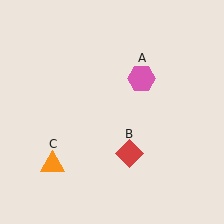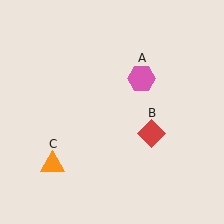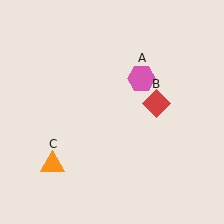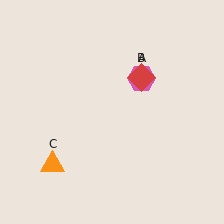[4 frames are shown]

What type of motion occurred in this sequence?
The red diamond (object B) rotated counterclockwise around the center of the scene.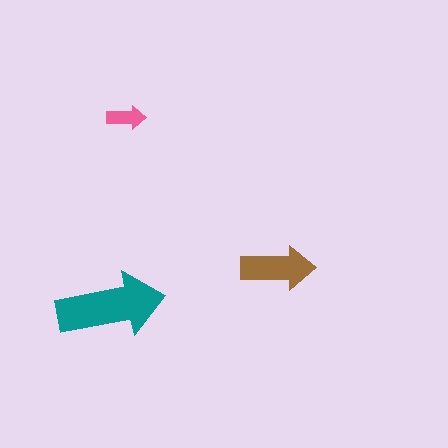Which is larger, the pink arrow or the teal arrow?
The teal one.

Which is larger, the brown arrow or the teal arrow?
The teal one.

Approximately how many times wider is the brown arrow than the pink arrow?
About 2 times wider.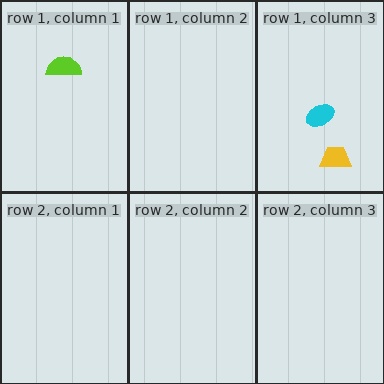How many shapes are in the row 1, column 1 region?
1.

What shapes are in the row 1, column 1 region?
The lime semicircle.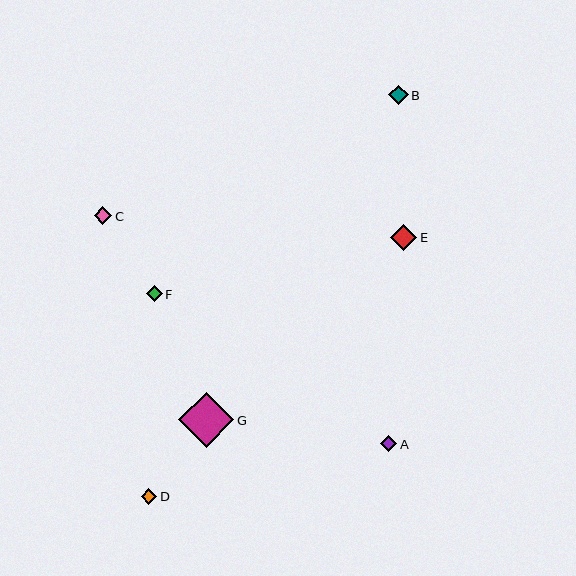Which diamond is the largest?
Diamond G is the largest with a size of approximately 55 pixels.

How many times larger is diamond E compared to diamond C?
Diamond E is approximately 1.5 times the size of diamond C.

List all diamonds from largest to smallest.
From largest to smallest: G, E, B, C, A, D, F.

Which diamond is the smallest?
Diamond F is the smallest with a size of approximately 16 pixels.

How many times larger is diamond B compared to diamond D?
Diamond B is approximately 1.2 times the size of diamond D.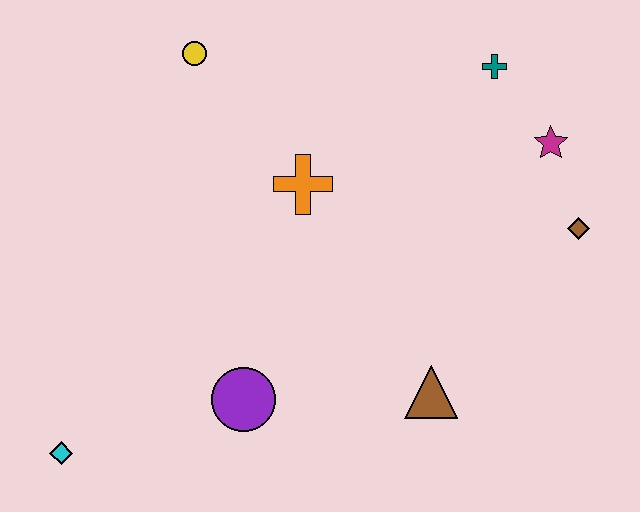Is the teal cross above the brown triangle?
Yes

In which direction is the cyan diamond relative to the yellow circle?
The cyan diamond is below the yellow circle.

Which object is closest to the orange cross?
The yellow circle is closest to the orange cross.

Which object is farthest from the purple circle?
The teal cross is farthest from the purple circle.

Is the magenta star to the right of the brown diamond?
No